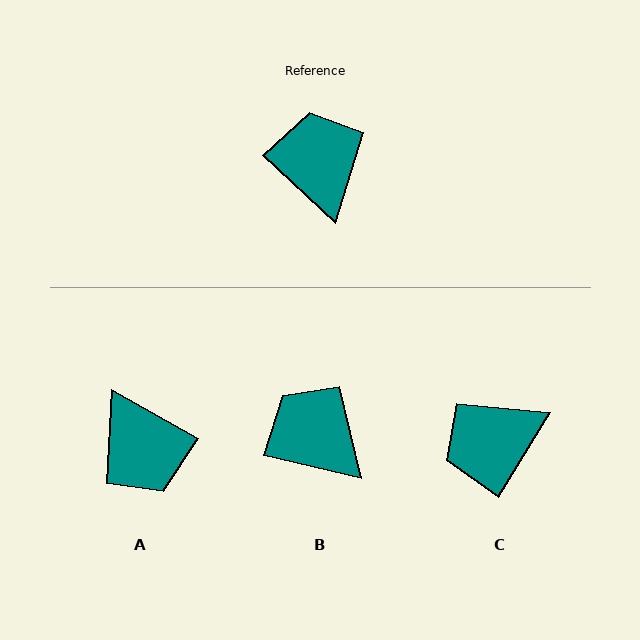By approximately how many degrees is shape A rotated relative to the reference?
Approximately 167 degrees clockwise.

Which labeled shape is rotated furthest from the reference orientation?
A, about 167 degrees away.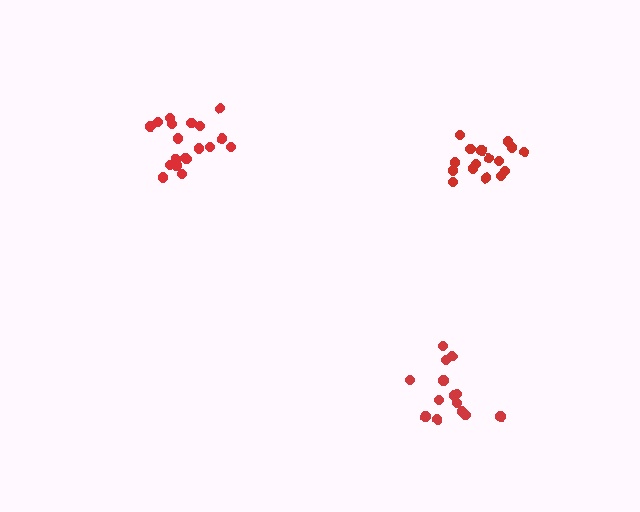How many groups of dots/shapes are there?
There are 3 groups.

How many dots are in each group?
Group 1: 14 dots, Group 2: 18 dots, Group 3: 16 dots (48 total).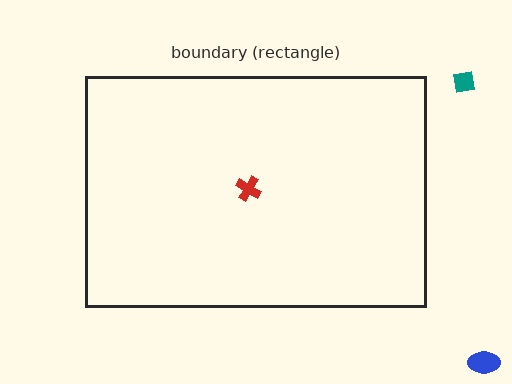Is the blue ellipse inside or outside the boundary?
Outside.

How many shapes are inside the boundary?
1 inside, 2 outside.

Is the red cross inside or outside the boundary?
Inside.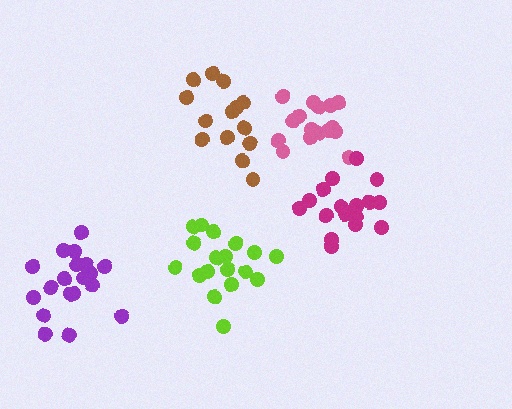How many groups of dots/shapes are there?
There are 5 groups.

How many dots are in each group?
Group 1: 14 dots, Group 2: 19 dots, Group 3: 16 dots, Group 4: 18 dots, Group 5: 19 dots (86 total).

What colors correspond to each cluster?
The clusters are colored: brown, purple, pink, lime, magenta.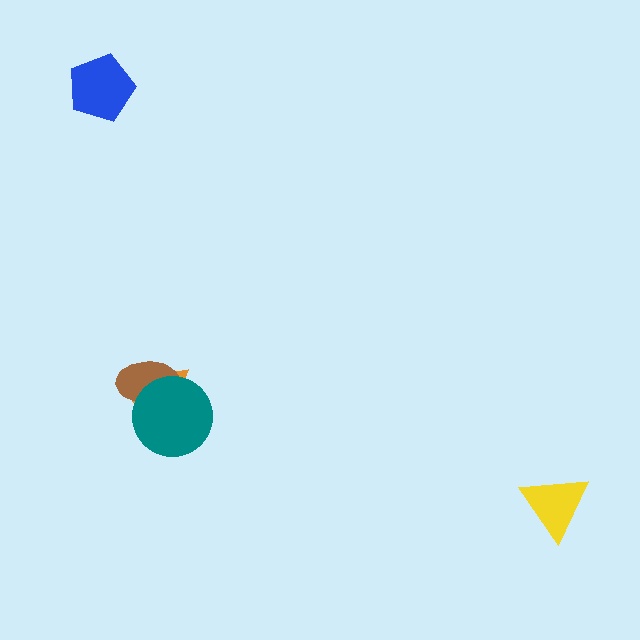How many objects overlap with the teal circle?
2 objects overlap with the teal circle.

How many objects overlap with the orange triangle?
2 objects overlap with the orange triangle.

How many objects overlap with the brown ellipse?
2 objects overlap with the brown ellipse.